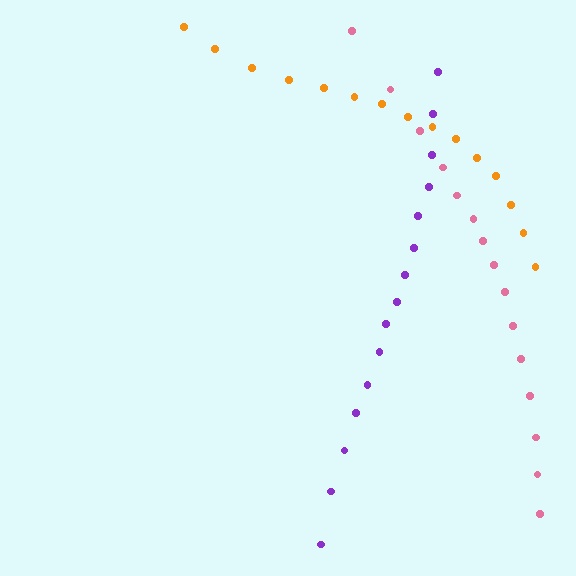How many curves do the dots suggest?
There are 3 distinct paths.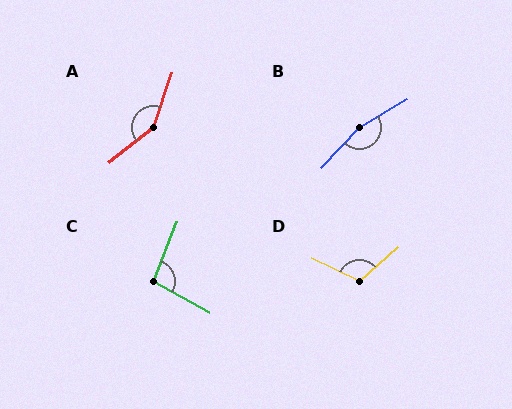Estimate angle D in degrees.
Approximately 112 degrees.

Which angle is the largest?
B, at approximately 163 degrees.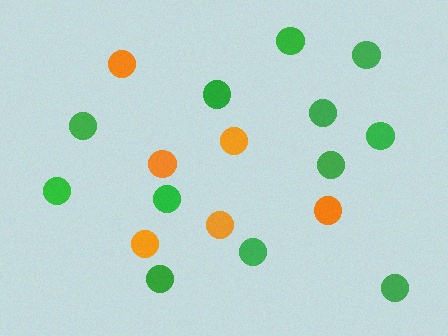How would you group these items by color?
There are 2 groups: one group of orange circles (6) and one group of green circles (12).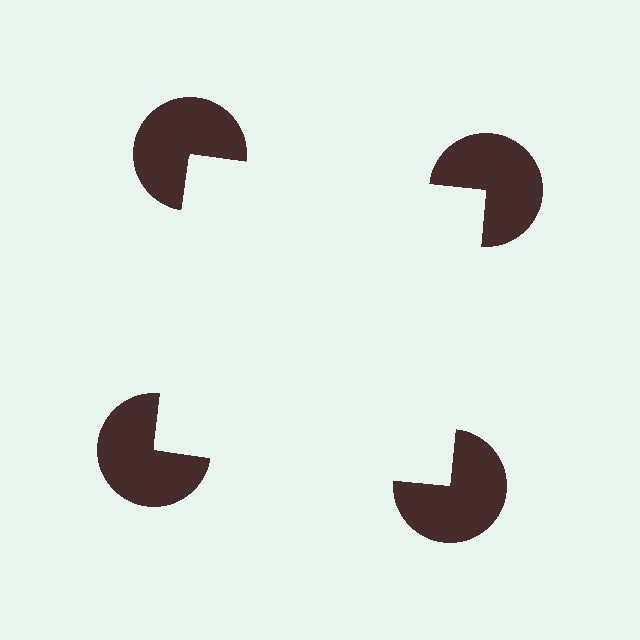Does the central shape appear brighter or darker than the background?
It typically appears slightly brighter than the background, even though no actual brightness change is drawn.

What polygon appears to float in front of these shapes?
An illusory square — its edges are inferred from the aligned wedge cuts in the pac-man discs, not physically drawn.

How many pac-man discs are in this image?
There are 4 — one at each vertex of the illusory square.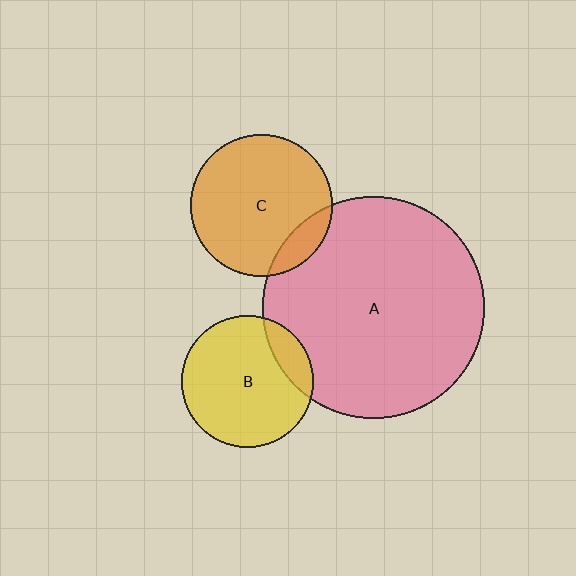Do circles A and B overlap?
Yes.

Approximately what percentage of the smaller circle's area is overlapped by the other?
Approximately 15%.